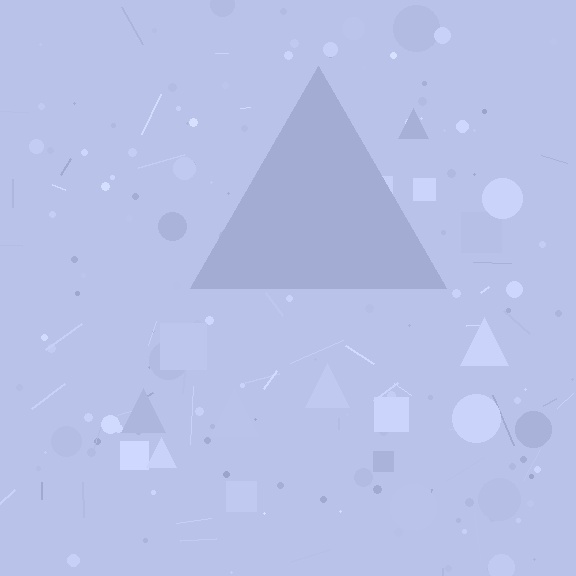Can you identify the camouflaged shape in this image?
The camouflaged shape is a triangle.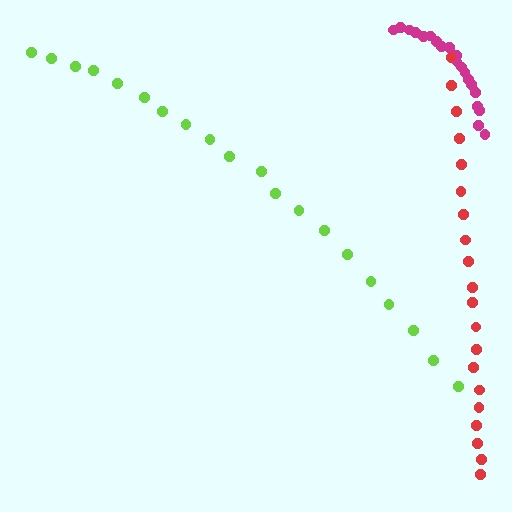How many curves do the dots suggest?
There are 3 distinct paths.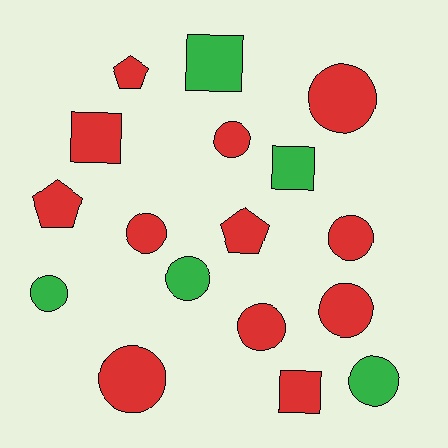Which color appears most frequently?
Red, with 12 objects.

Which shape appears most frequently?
Circle, with 10 objects.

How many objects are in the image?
There are 17 objects.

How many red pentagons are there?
There are 3 red pentagons.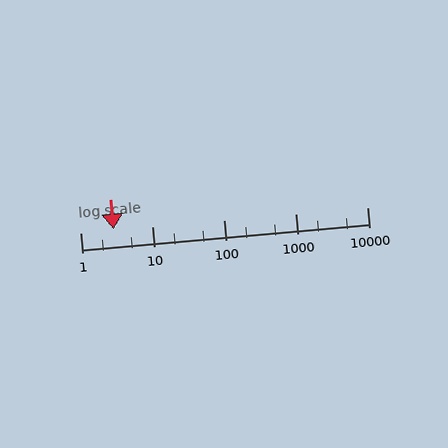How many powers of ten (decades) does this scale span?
The scale spans 4 decades, from 1 to 10000.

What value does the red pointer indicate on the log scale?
The pointer indicates approximately 2.9.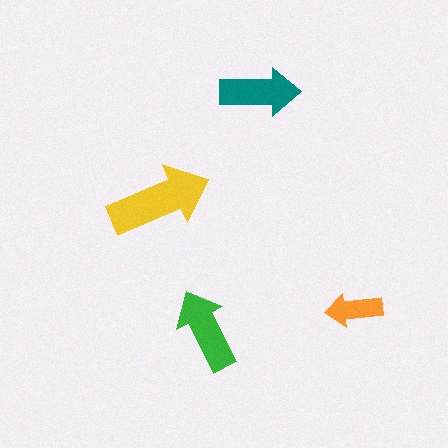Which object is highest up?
The teal arrow is topmost.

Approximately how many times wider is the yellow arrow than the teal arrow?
About 1.5 times wider.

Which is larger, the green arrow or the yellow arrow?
The yellow one.